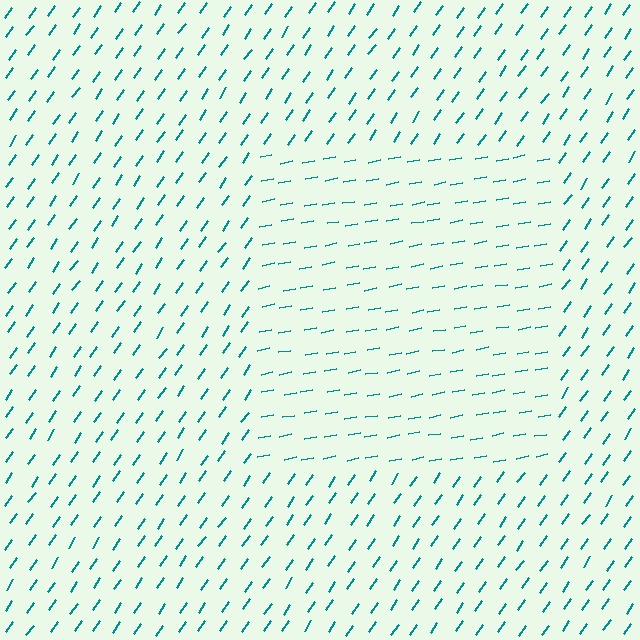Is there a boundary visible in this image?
Yes, there is a texture boundary formed by a change in line orientation.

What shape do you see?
I see a rectangle.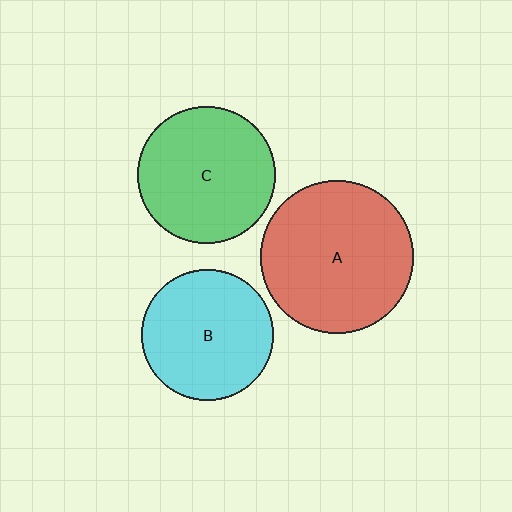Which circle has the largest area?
Circle A (red).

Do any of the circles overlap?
No, none of the circles overlap.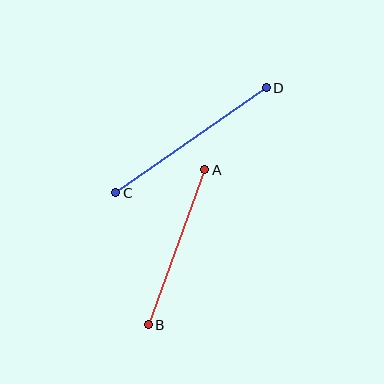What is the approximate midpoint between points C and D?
The midpoint is at approximately (191, 140) pixels.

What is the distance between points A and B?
The distance is approximately 165 pixels.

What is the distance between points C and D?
The distance is approximately 184 pixels.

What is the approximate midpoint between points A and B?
The midpoint is at approximately (177, 247) pixels.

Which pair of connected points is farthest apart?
Points C and D are farthest apart.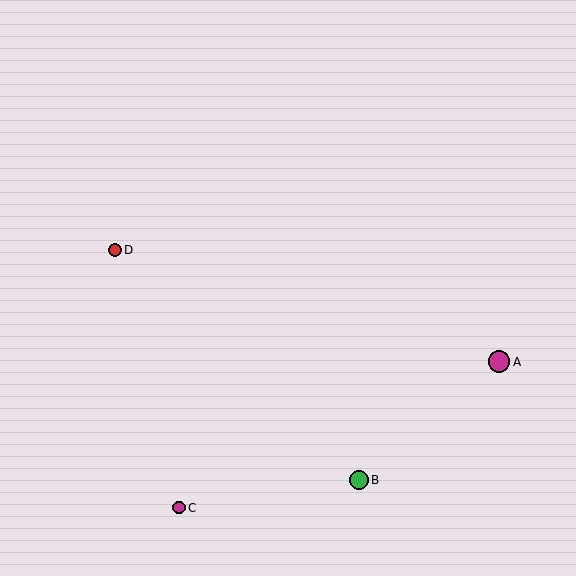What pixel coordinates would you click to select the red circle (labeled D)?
Click at (115, 250) to select the red circle D.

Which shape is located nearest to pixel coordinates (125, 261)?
The red circle (labeled D) at (115, 250) is nearest to that location.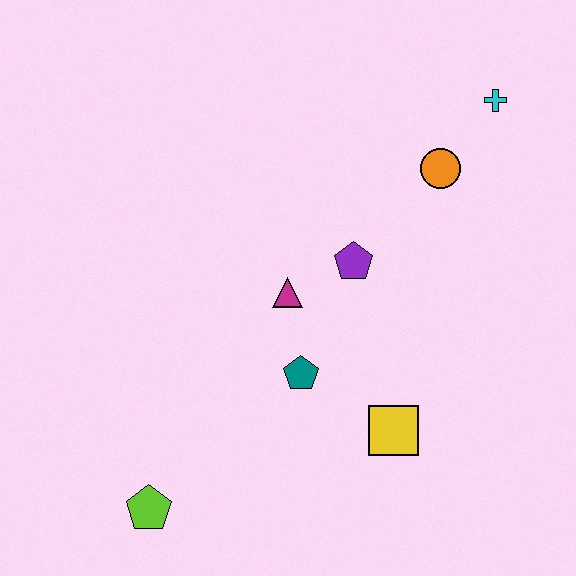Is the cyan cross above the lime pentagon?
Yes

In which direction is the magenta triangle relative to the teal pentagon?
The magenta triangle is above the teal pentagon.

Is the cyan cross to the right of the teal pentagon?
Yes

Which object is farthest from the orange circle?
The lime pentagon is farthest from the orange circle.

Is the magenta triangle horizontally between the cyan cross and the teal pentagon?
No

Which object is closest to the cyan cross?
The orange circle is closest to the cyan cross.